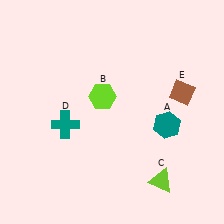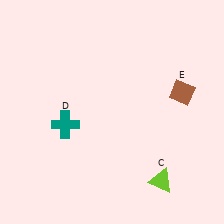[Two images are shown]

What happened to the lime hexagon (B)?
The lime hexagon (B) was removed in Image 2. It was in the top-left area of Image 1.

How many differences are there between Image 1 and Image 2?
There are 2 differences between the two images.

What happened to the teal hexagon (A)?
The teal hexagon (A) was removed in Image 2. It was in the bottom-right area of Image 1.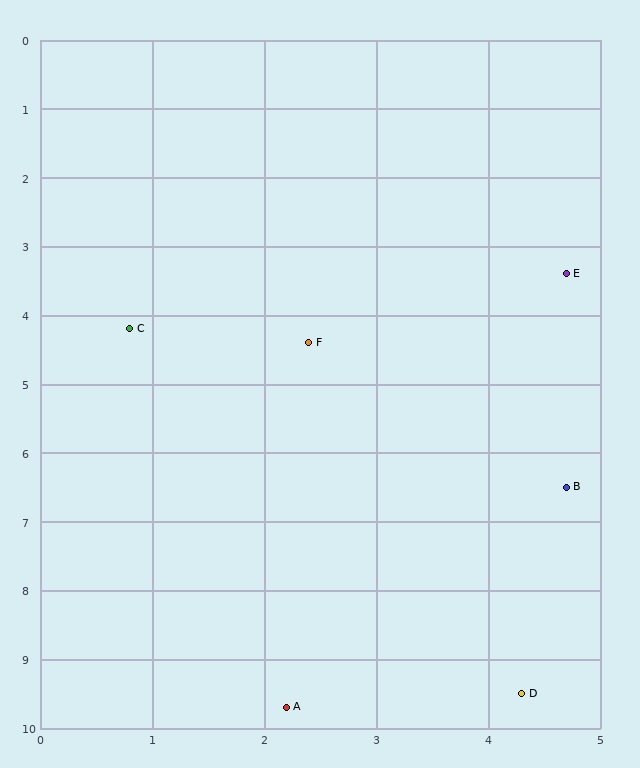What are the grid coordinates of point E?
Point E is at approximately (4.7, 3.4).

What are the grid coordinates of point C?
Point C is at approximately (0.8, 4.2).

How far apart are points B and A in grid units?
Points B and A are about 4.1 grid units apart.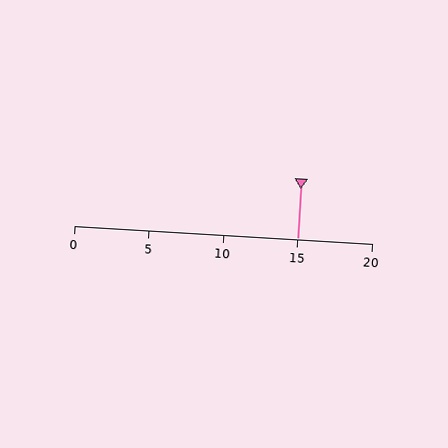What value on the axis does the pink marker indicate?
The marker indicates approximately 15.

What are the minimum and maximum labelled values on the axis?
The axis runs from 0 to 20.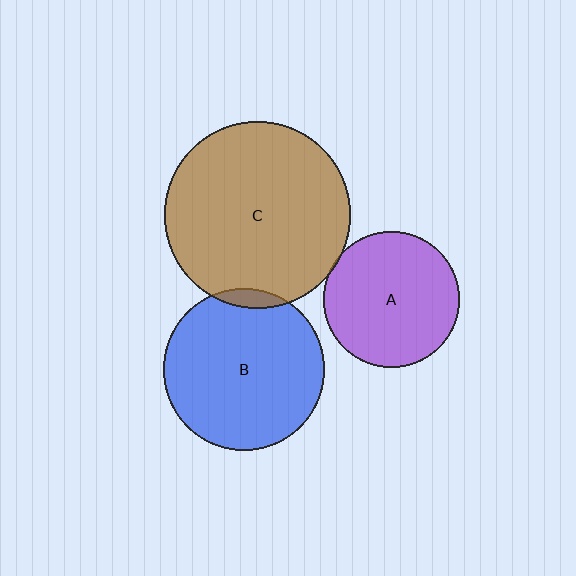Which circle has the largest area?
Circle C (brown).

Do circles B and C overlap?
Yes.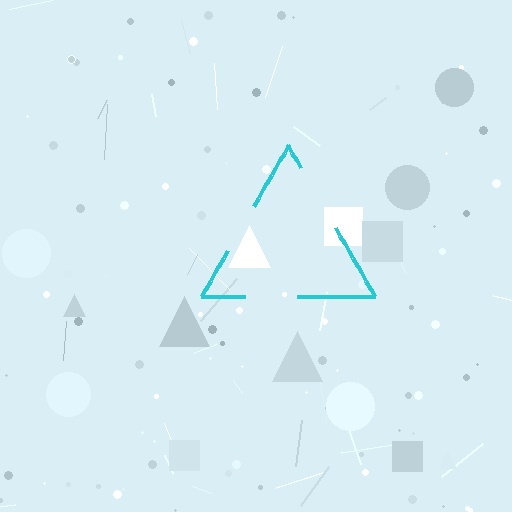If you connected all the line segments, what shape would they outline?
They would outline a triangle.